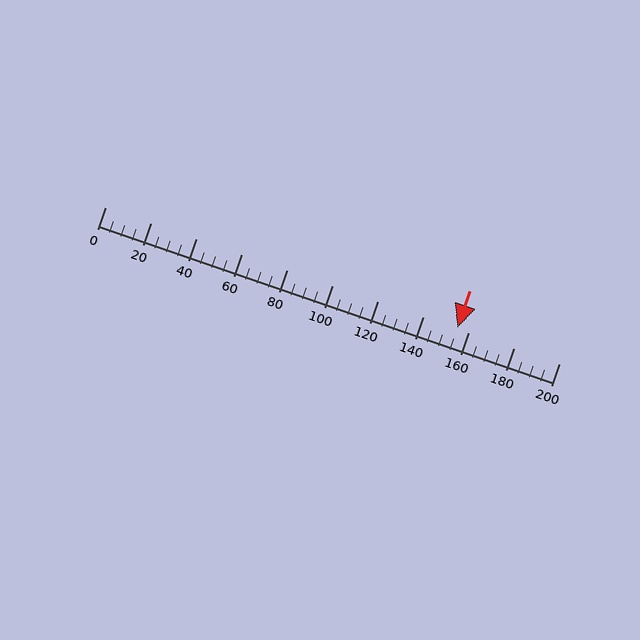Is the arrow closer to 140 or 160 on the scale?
The arrow is closer to 160.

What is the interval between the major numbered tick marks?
The major tick marks are spaced 20 units apart.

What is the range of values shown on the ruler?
The ruler shows values from 0 to 200.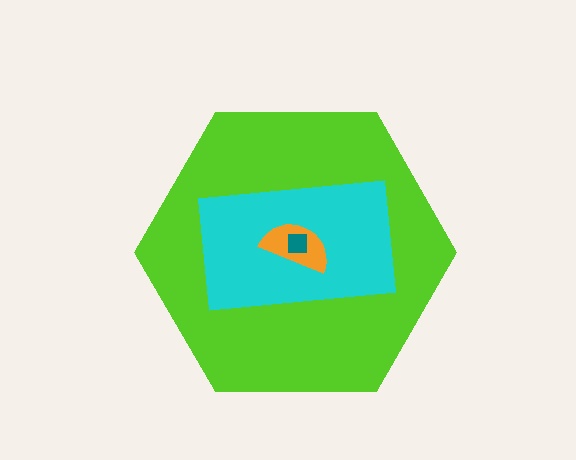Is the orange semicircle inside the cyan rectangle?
Yes.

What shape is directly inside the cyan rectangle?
The orange semicircle.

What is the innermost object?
The teal square.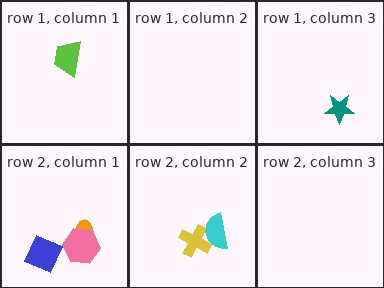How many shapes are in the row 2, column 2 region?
2.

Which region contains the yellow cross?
The row 2, column 2 region.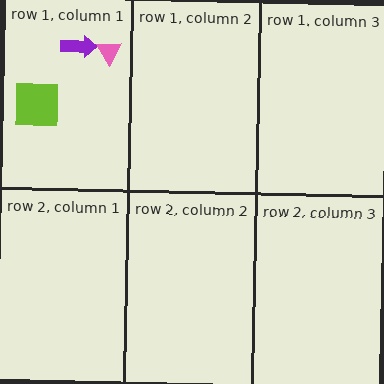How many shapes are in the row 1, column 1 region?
3.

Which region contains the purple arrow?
The row 1, column 1 region.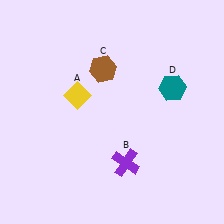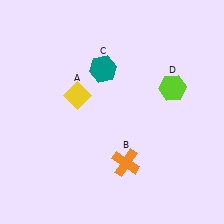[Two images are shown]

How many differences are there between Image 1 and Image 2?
There are 3 differences between the two images.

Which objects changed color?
B changed from purple to orange. C changed from brown to teal. D changed from teal to lime.